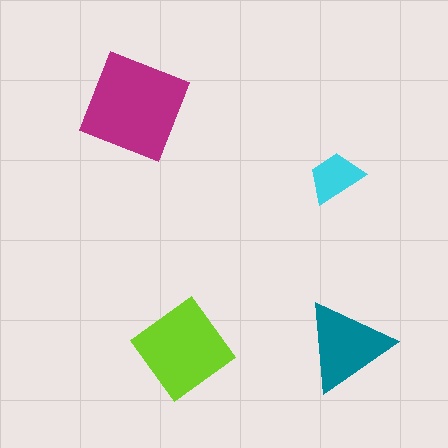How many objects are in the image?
There are 4 objects in the image.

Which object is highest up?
The magenta diamond is topmost.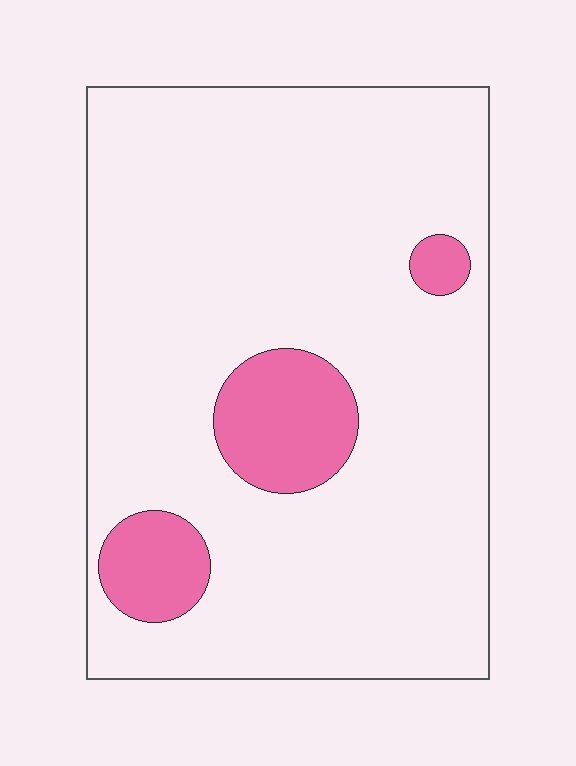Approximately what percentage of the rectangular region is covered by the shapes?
Approximately 10%.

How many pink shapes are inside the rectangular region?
3.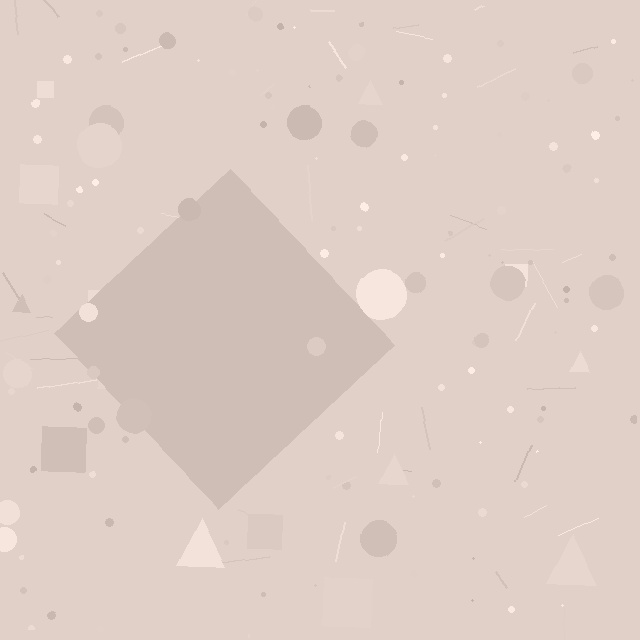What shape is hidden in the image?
A diamond is hidden in the image.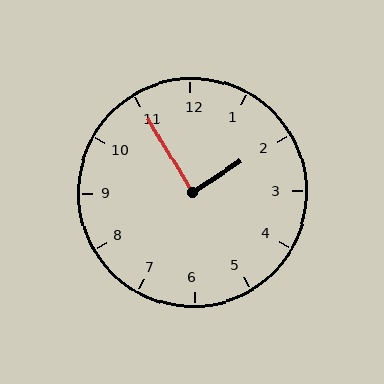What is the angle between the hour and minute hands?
Approximately 88 degrees.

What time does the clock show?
1:55.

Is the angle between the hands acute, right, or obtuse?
It is right.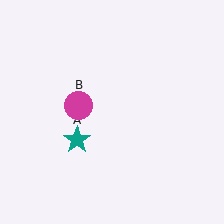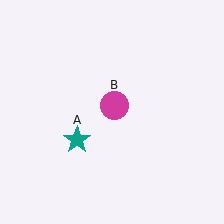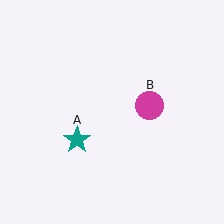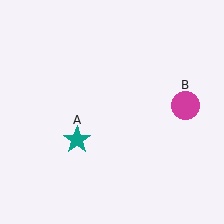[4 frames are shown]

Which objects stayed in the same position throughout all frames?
Teal star (object A) remained stationary.